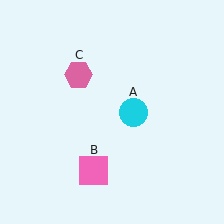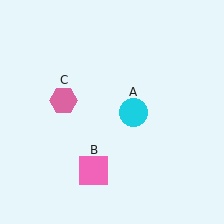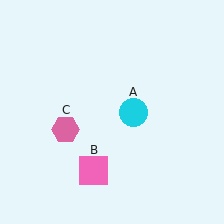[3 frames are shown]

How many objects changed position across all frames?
1 object changed position: pink hexagon (object C).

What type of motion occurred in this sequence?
The pink hexagon (object C) rotated counterclockwise around the center of the scene.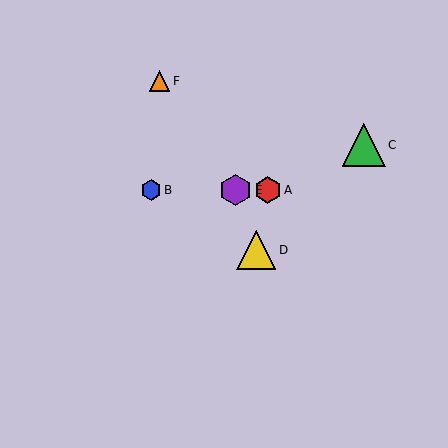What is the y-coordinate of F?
Object F is at y≈81.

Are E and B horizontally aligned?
Yes, both are at y≈190.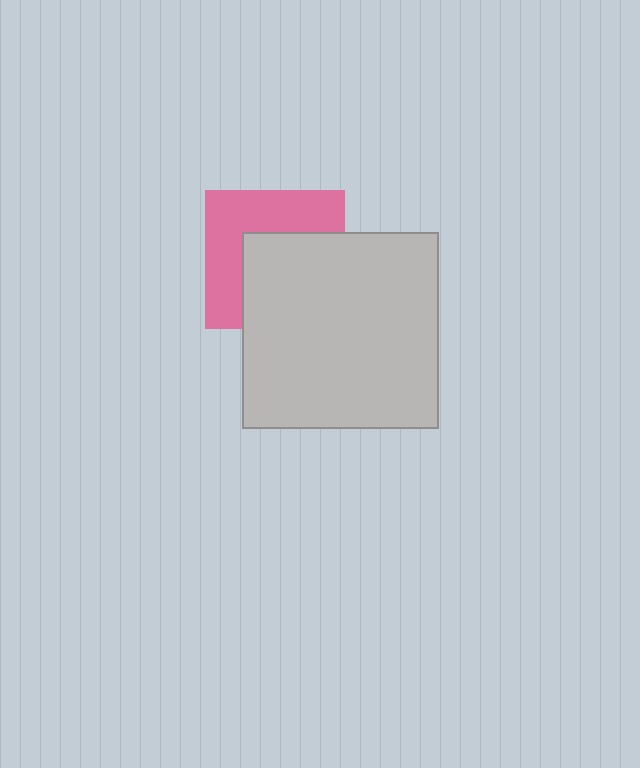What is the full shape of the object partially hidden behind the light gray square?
The partially hidden object is a pink square.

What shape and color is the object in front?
The object in front is a light gray square.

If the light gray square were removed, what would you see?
You would see the complete pink square.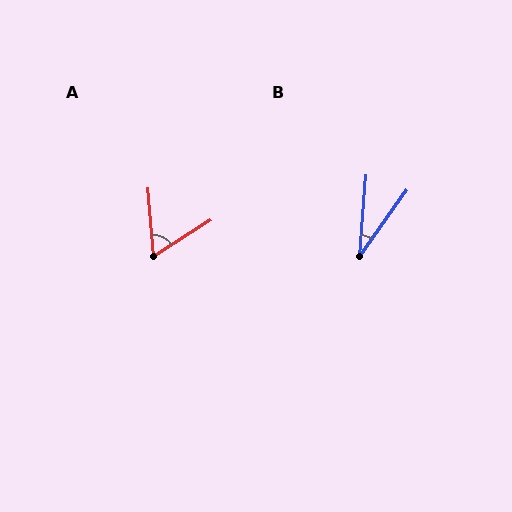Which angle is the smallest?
B, at approximately 31 degrees.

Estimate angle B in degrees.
Approximately 31 degrees.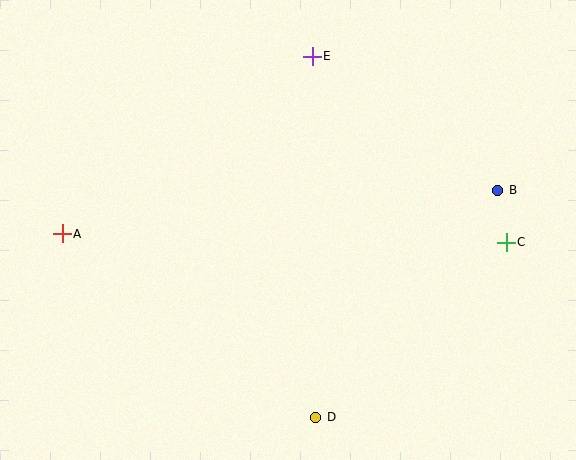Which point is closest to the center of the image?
Point E at (312, 56) is closest to the center.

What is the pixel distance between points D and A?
The distance between D and A is 313 pixels.